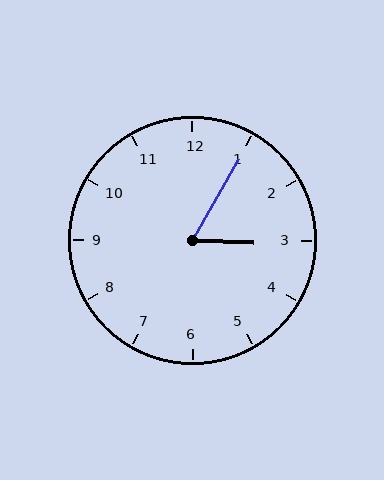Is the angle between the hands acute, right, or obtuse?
It is acute.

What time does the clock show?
3:05.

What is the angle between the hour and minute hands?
Approximately 62 degrees.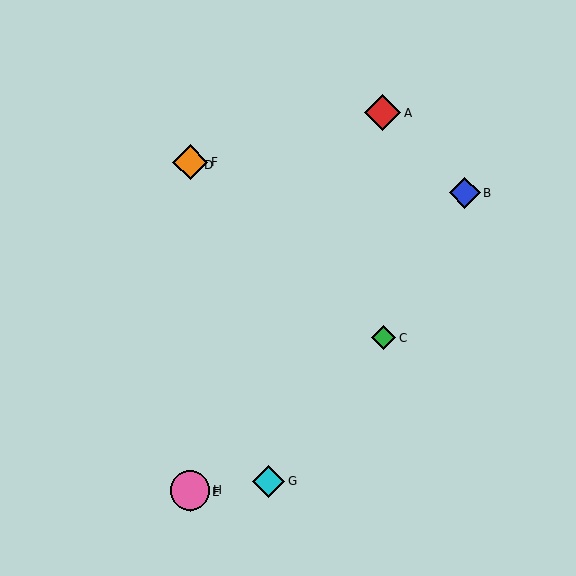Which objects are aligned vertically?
Objects D, E, F, H are aligned vertically.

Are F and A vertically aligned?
No, F is at x≈190 and A is at x≈383.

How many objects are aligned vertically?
4 objects (D, E, F, H) are aligned vertically.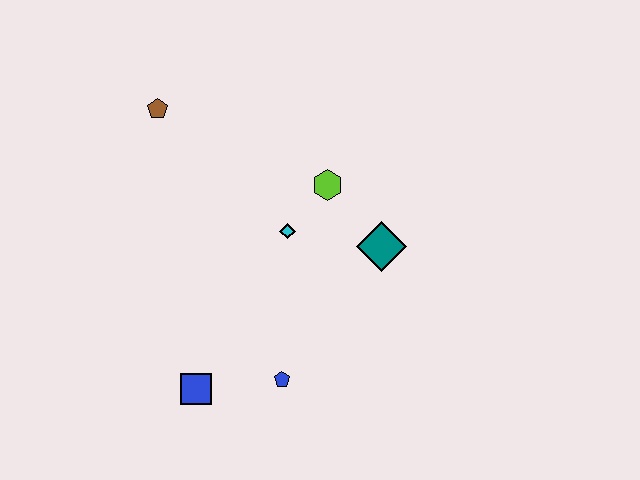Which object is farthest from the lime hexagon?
The blue square is farthest from the lime hexagon.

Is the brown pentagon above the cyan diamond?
Yes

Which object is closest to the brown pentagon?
The cyan diamond is closest to the brown pentagon.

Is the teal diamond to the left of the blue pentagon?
No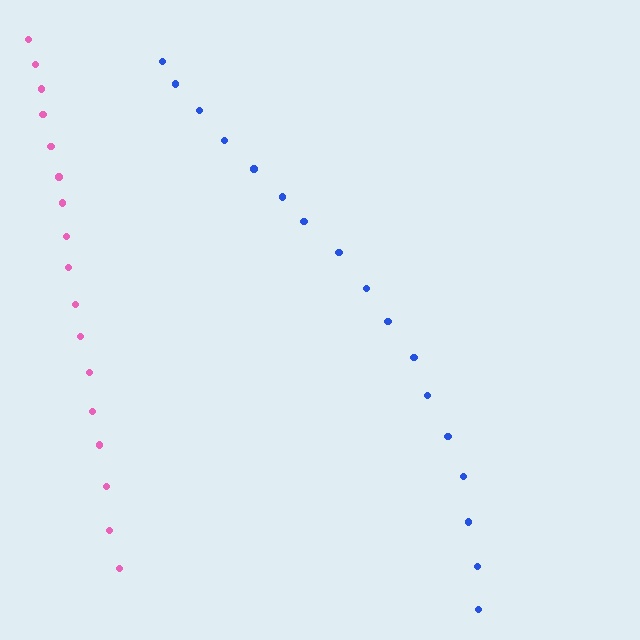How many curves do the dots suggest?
There are 2 distinct paths.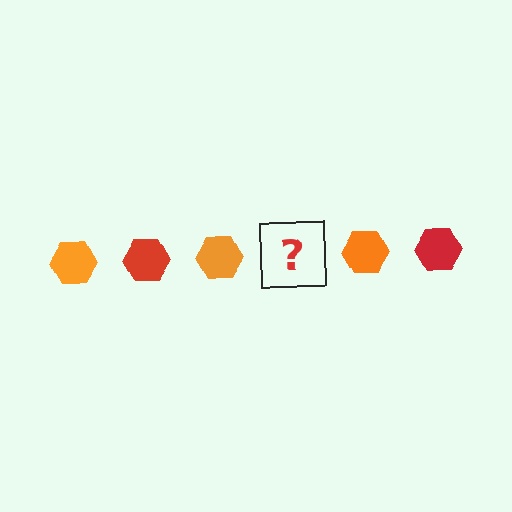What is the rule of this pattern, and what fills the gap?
The rule is that the pattern cycles through orange, red hexagons. The gap should be filled with a red hexagon.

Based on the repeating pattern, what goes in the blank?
The blank should be a red hexagon.